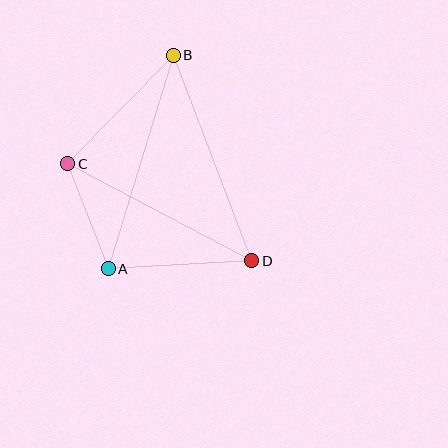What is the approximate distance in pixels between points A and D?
The distance between A and D is approximately 144 pixels.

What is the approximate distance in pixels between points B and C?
The distance between B and C is approximately 151 pixels.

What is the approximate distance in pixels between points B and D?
The distance between B and D is approximately 220 pixels.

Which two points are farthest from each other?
Points A and B are farthest from each other.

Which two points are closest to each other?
Points A and C are closest to each other.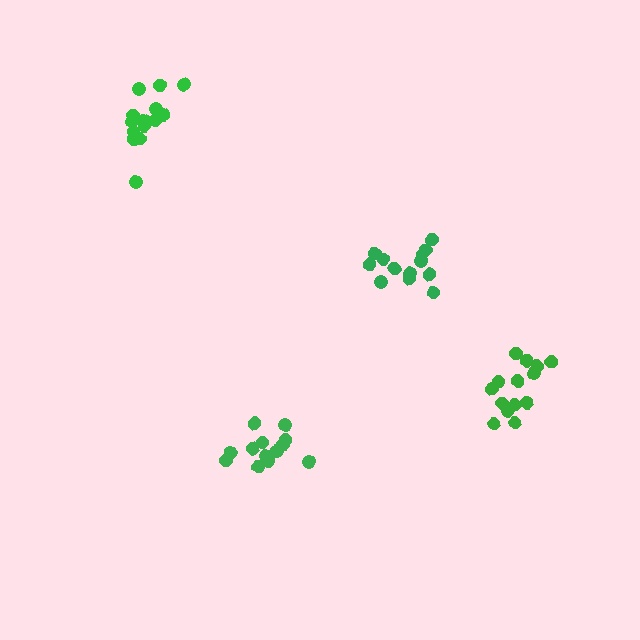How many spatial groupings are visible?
There are 4 spatial groupings.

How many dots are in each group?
Group 1: 13 dots, Group 2: 13 dots, Group 3: 14 dots, Group 4: 16 dots (56 total).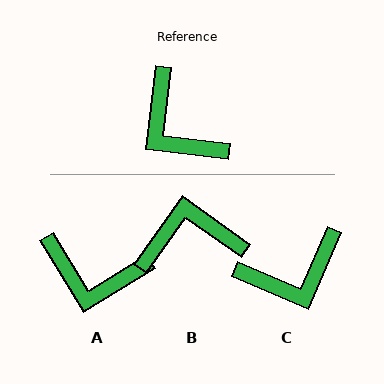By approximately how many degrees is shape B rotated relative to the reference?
Approximately 119 degrees clockwise.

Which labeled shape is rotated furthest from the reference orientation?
B, about 119 degrees away.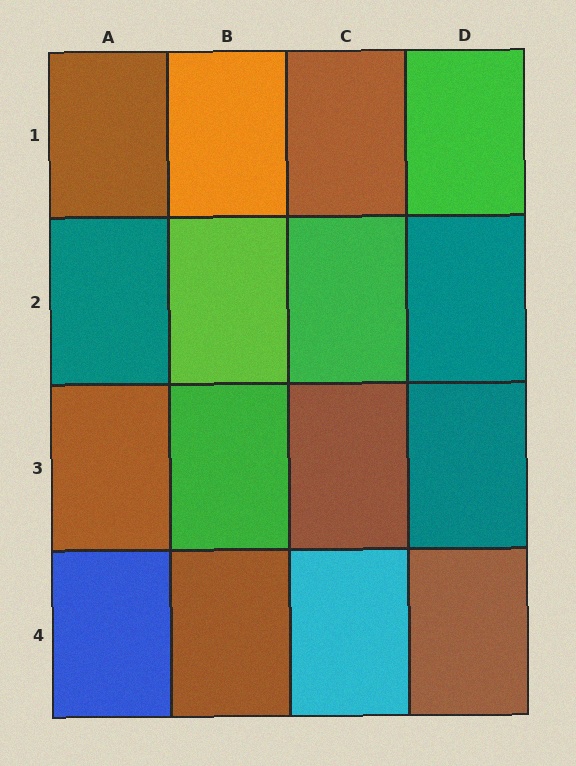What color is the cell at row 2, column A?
Teal.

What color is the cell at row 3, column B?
Green.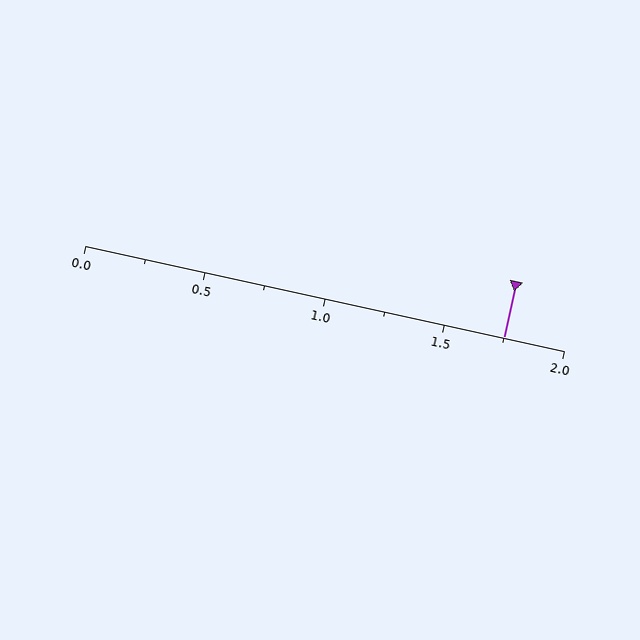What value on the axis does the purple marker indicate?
The marker indicates approximately 1.75.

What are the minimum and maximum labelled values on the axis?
The axis runs from 0.0 to 2.0.